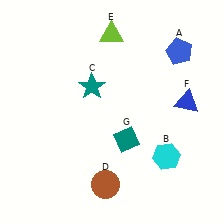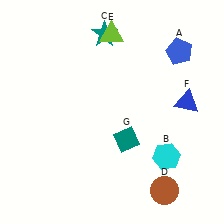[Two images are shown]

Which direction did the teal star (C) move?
The teal star (C) moved up.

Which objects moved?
The objects that moved are: the teal star (C), the brown circle (D).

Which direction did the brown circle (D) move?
The brown circle (D) moved right.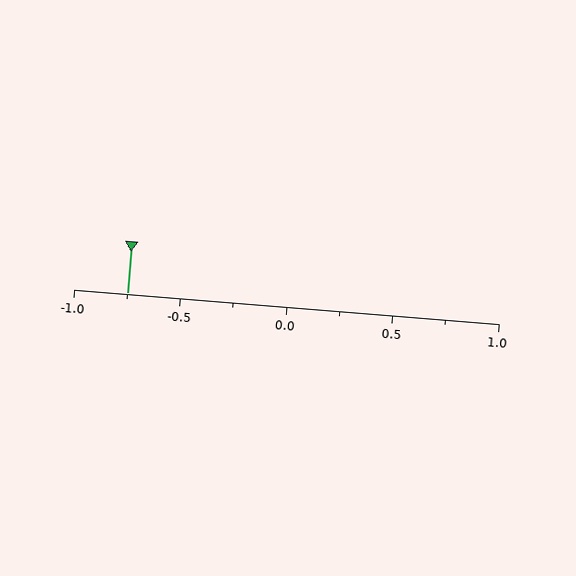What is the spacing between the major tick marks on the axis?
The major ticks are spaced 0.5 apart.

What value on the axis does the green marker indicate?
The marker indicates approximately -0.75.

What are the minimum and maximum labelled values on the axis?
The axis runs from -1.0 to 1.0.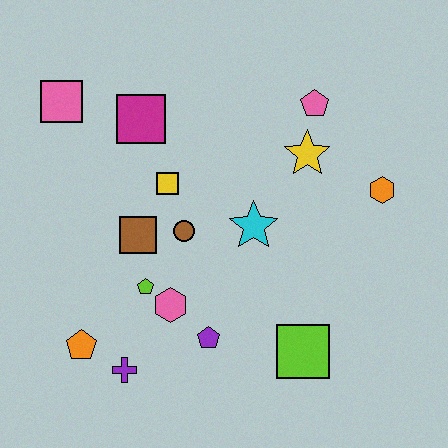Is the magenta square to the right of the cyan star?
No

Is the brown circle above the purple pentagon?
Yes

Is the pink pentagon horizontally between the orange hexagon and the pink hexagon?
Yes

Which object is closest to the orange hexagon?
The yellow star is closest to the orange hexagon.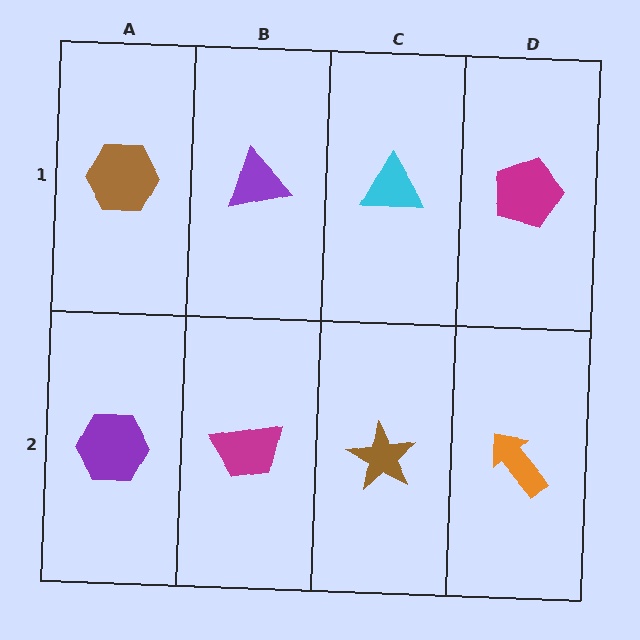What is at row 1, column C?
A cyan triangle.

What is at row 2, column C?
A brown star.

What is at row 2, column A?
A purple hexagon.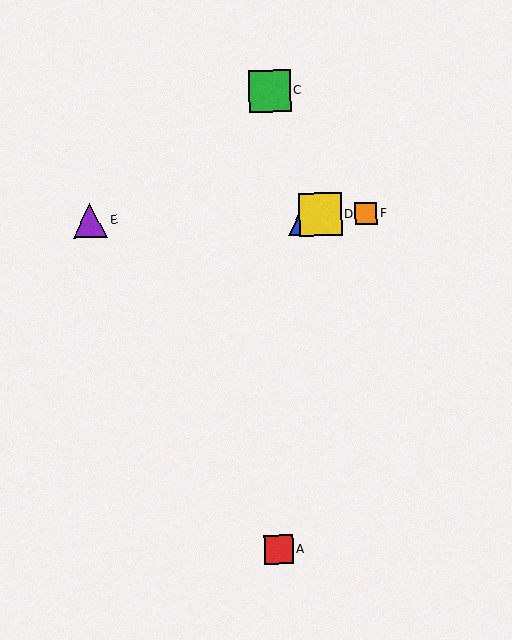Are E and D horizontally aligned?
Yes, both are at y≈220.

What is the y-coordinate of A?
Object A is at y≈549.